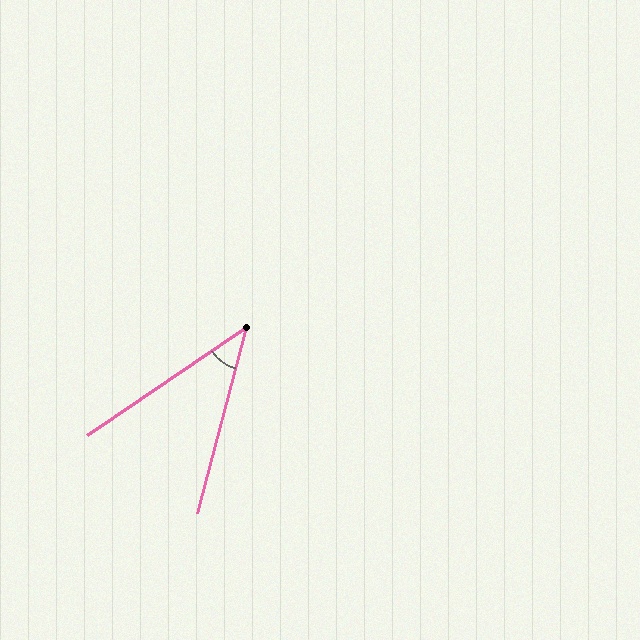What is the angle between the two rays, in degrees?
Approximately 41 degrees.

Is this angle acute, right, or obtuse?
It is acute.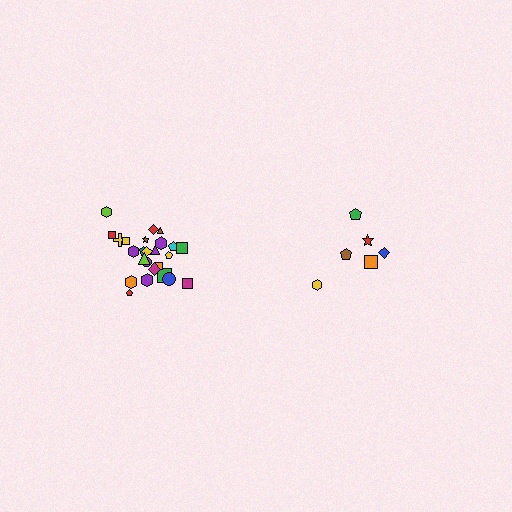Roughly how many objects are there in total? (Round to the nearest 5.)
Roughly 30 objects in total.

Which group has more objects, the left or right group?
The left group.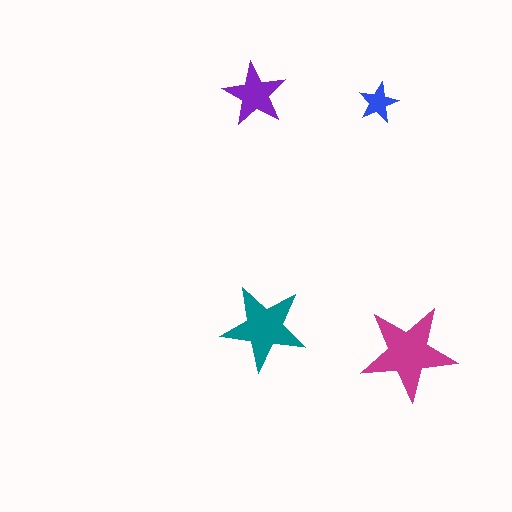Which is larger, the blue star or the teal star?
The teal one.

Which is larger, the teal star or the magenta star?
The magenta one.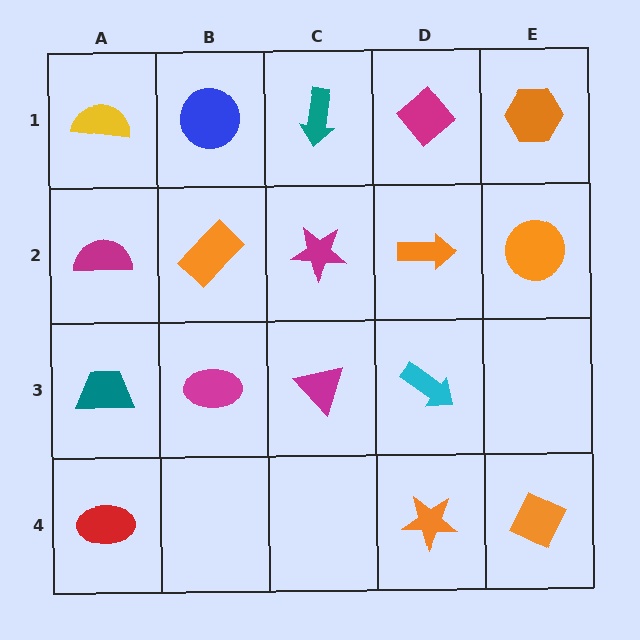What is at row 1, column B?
A blue circle.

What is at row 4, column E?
An orange diamond.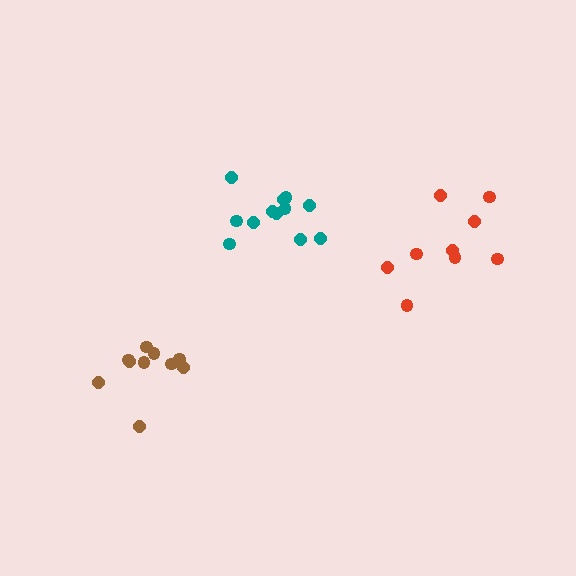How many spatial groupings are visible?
There are 3 spatial groupings.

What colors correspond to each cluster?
The clusters are colored: brown, teal, red.